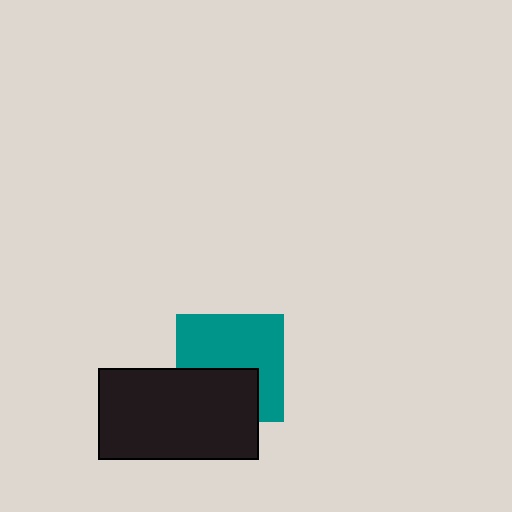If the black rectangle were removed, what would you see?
You would see the complete teal square.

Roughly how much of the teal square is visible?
About half of it is visible (roughly 61%).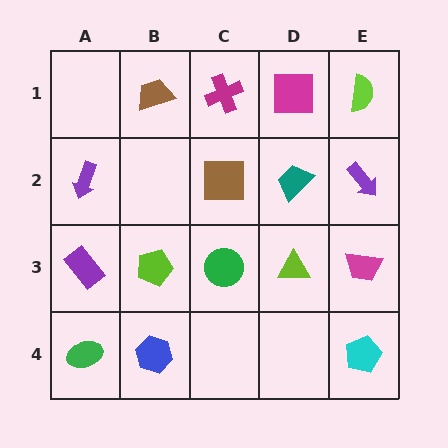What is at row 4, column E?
A cyan pentagon.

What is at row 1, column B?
A brown trapezoid.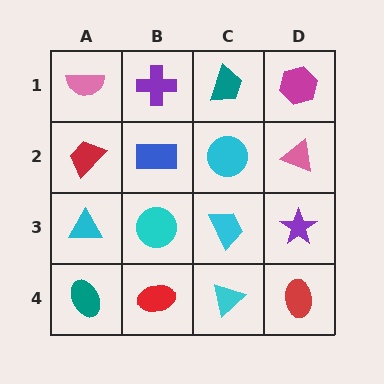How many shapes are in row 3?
4 shapes.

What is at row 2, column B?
A blue rectangle.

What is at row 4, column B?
A red ellipse.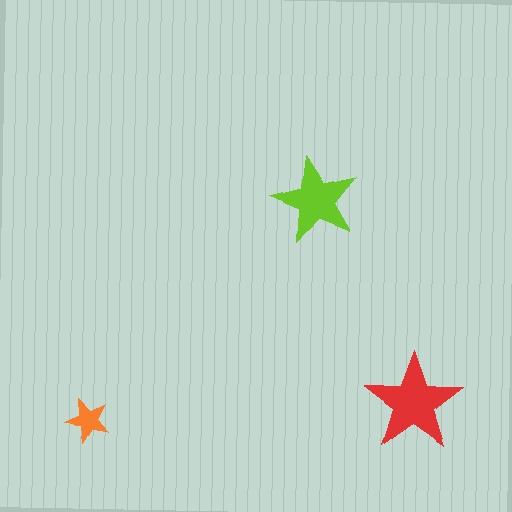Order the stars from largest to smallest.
the red one, the lime one, the orange one.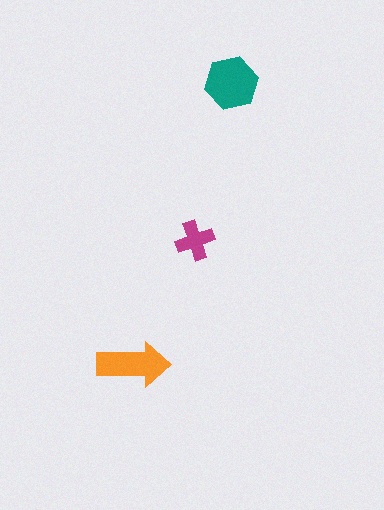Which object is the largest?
The teal hexagon.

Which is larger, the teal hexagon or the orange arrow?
The teal hexagon.